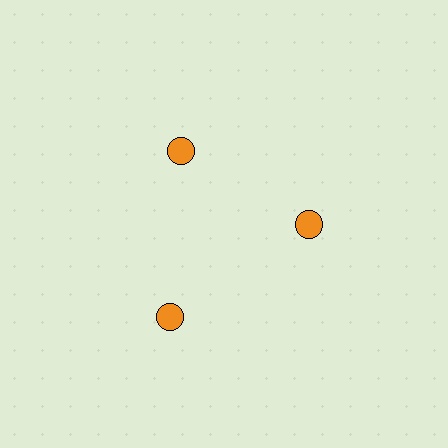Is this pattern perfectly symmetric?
No. The 3 orange circles are arranged in a ring, but one element near the 7 o'clock position is pushed outward from the center, breaking the 3-fold rotational symmetry.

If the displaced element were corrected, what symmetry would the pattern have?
It would have 3-fold rotational symmetry — the pattern would map onto itself every 120 degrees.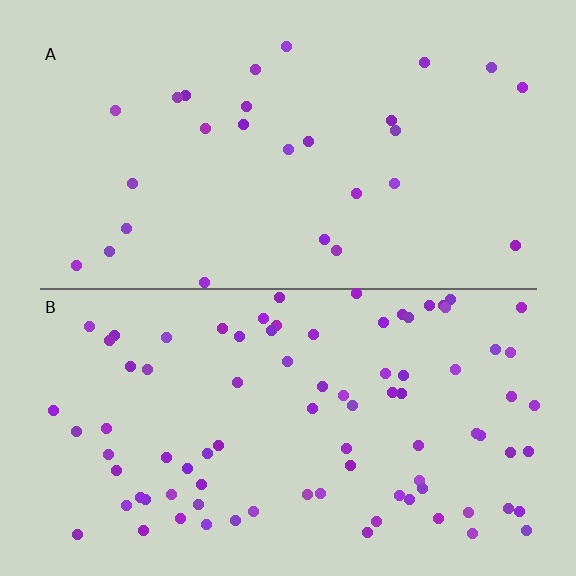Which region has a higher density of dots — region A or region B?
B (the bottom).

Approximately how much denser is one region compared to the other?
Approximately 3.2× — region B over region A.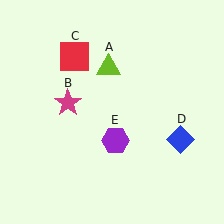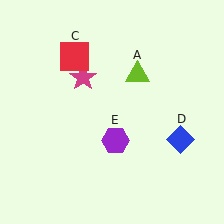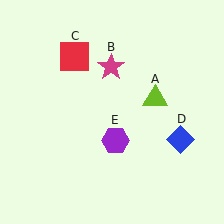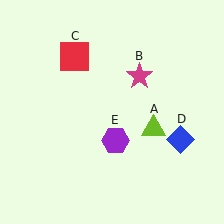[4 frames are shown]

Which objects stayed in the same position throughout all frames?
Red square (object C) and blue diamond (object D) and purple hexagon (object E) remained stationary.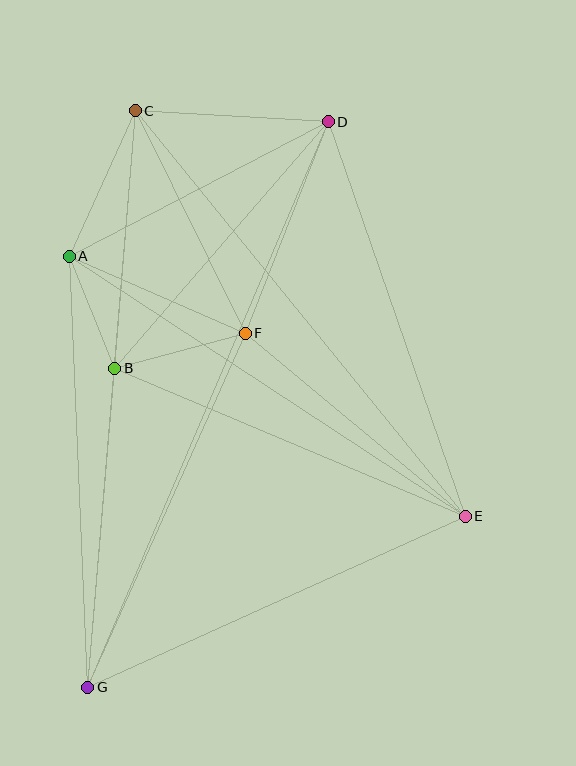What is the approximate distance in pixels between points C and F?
The distance between C and F is approximately 248 pixels.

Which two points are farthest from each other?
Points D and G are farthest from each other.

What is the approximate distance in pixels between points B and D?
The distance between B and D is approximately 326 pixels.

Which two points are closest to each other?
Points A and B are closest to each other.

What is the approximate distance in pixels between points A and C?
The distance between A and C is approximately 160 pixels.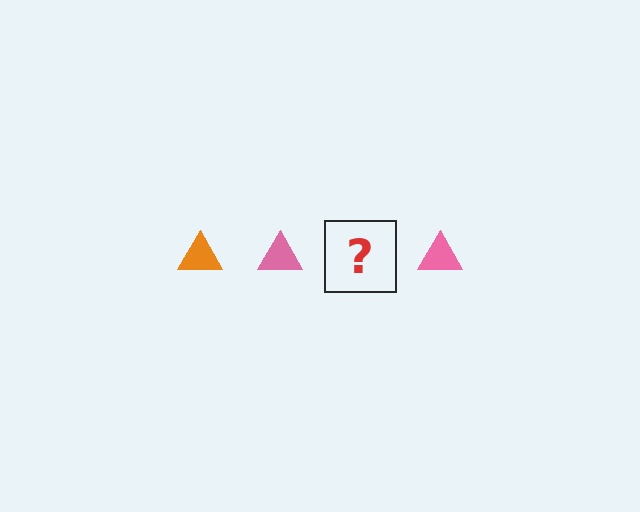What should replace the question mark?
The question mark should be replaced with an orange triangle.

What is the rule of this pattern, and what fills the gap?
The rule is that the pattern cycles through orange, pink triangles. The gap should be filled with an orange triangle.